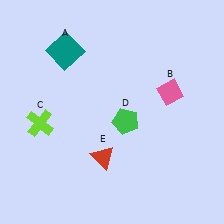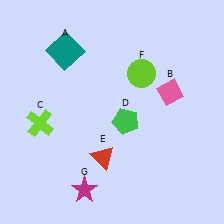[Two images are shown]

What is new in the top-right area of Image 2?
A lime circle (F) was added in the top-right area of Image 2.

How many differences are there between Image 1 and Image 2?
There are 2 differences between the two images.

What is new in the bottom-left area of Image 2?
A magenta star (G) was added in the bottom-left area of Image 2.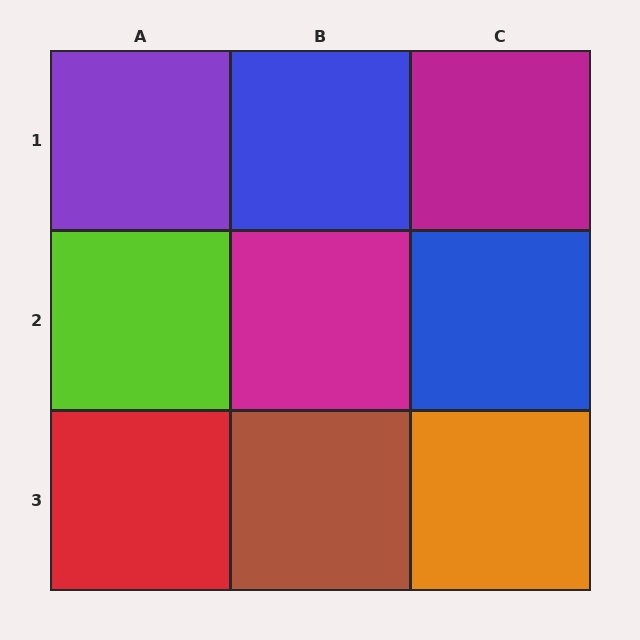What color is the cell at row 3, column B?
Brown.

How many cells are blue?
2 cells are blue.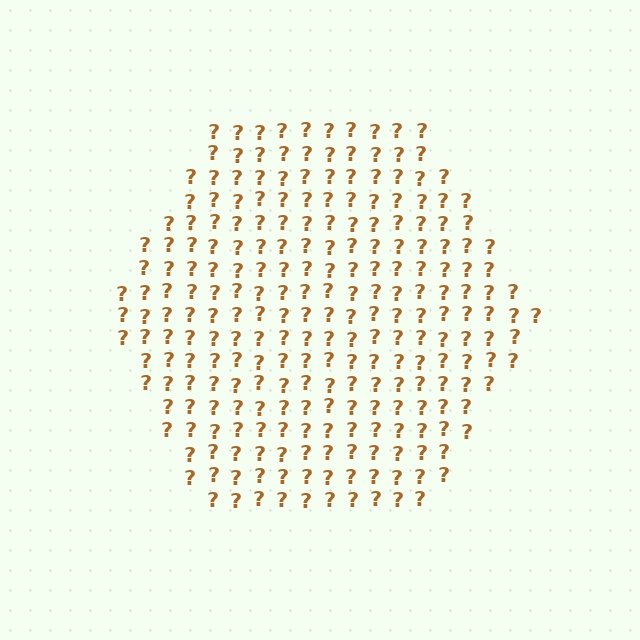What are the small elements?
The small elements are question marks.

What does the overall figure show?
The overall figure shows a hexagon.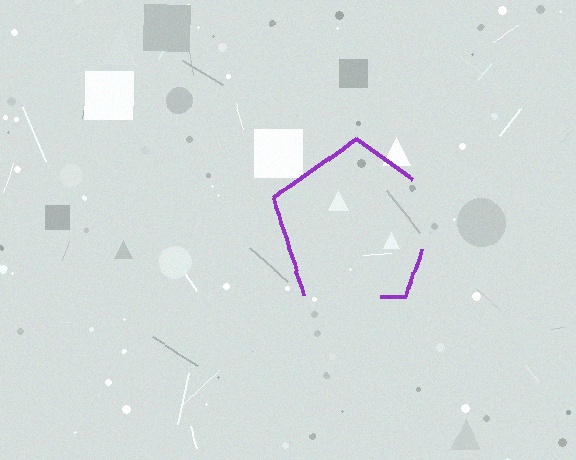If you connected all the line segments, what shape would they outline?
They would outline a pentagon.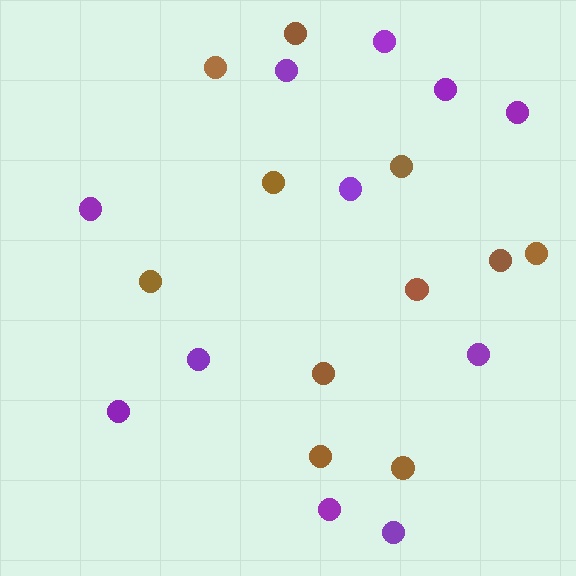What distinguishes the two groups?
There are 2 groups: one group of purple circles (11) and one group of brown circles (11).